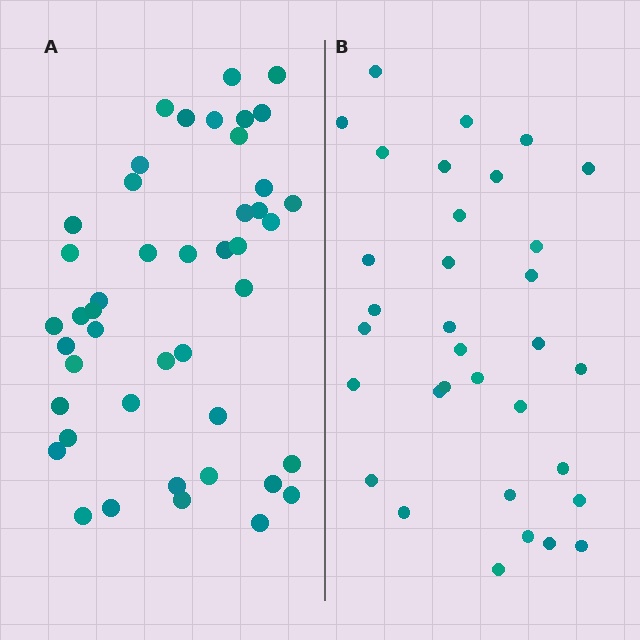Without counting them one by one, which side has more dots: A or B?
Region A (the left region) has more dots.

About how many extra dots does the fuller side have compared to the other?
Region A has roughly 12 or so more dots than region B.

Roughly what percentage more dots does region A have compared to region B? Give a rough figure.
About 35% more.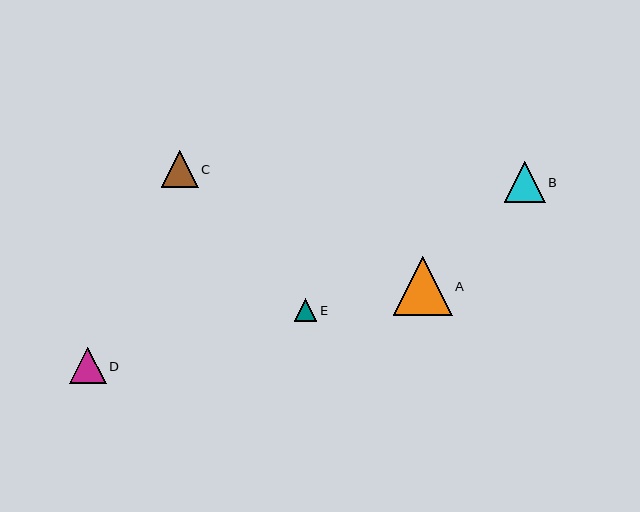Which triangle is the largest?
Triangle A is the largest with a size of approximately 59 pixels.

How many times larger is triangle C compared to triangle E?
Triangle C is approximately 1.6 times the size of triangle E.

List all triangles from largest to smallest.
From largest to smallest: A, B, C, D, E.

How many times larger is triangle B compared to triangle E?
Triangle B is approximately 1.8 times the size of triangle E.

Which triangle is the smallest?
Triangle E is the smallest with a size of approximately 23 pixels.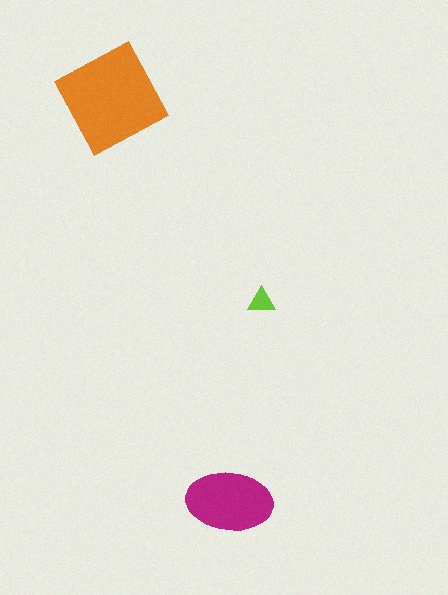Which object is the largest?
The orange diamond.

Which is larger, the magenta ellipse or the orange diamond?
The orange diamond.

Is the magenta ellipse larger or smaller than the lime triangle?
Larger.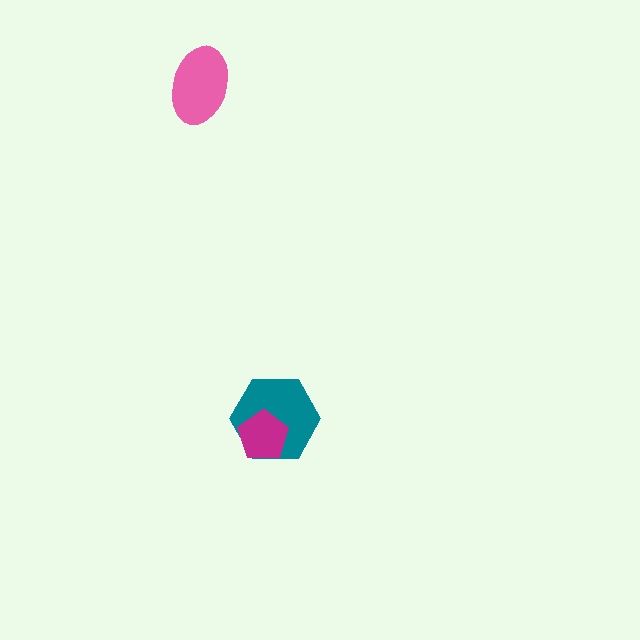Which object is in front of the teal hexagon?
The magenta pentagon is in front of the teal hexagon.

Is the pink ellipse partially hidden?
No, no other shape covers it.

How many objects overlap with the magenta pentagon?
1 object overlaps with the magenta pentagon.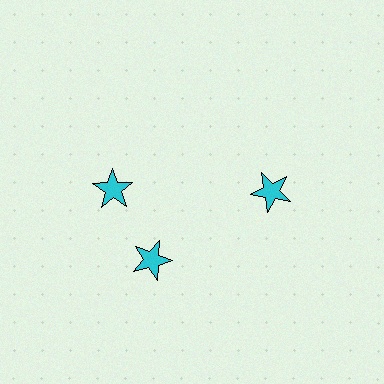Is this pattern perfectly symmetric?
No. The 3 cyan stars are arranged in a ring, but one element near the 11 o'clock position is rotated out of alignment along the ring, breaking the 3-fold rotational symmetry.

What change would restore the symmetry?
The symmetry would be restored by rotating it back into even spacing with its neighbors so that all 3 stars sit at equal angles and equal distance from the center.